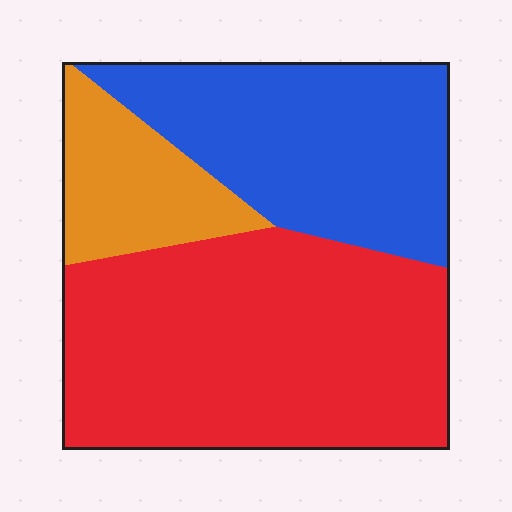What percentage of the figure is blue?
Blue covers 33% of the figure.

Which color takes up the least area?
Orange, at roughly 15%.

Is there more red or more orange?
Red.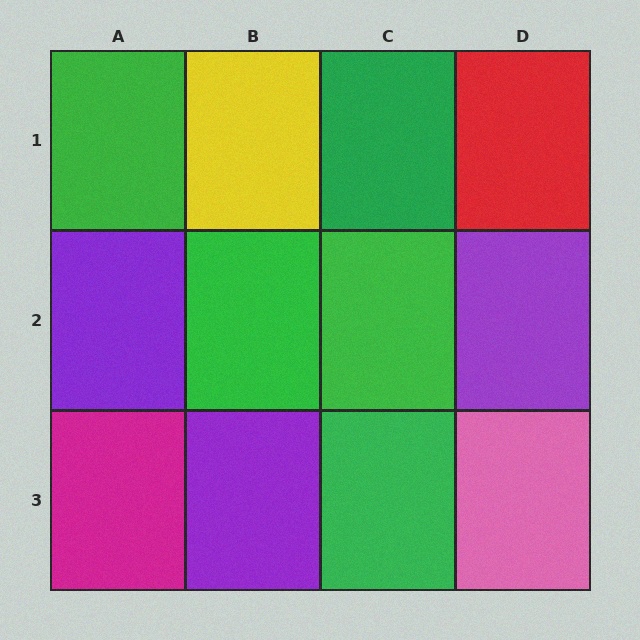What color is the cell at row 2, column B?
Green.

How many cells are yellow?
1 cell is yellow.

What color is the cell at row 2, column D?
Purple.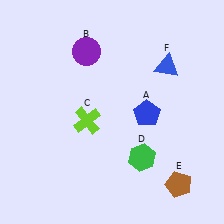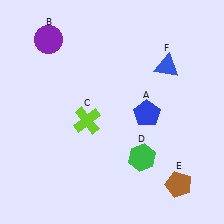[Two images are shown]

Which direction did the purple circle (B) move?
The purple circle (B) moved left.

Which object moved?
The purple circle (B) moved left.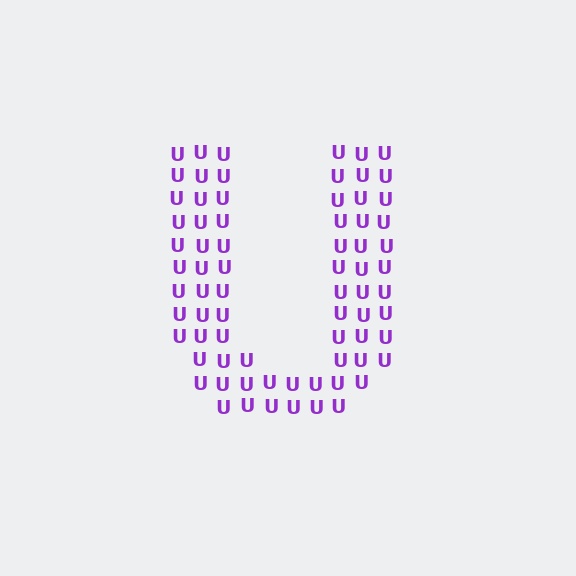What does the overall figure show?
The overall figure shows the letter U.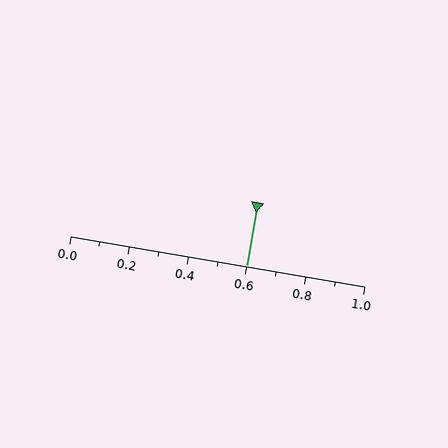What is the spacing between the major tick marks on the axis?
The major ticks are spaced 0.2 apart.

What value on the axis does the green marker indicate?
The marker indicates approximately 0.6.